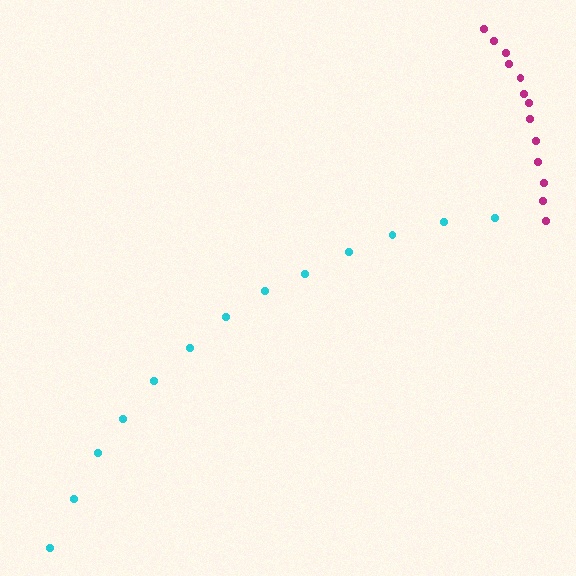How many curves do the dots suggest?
There are 2 distinct paths.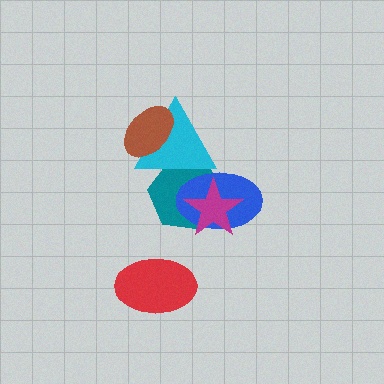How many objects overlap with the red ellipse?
0 objects overlap with the red ellipse.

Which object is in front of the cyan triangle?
The brown ellipse is in front of the cyan triangle.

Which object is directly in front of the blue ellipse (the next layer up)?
The cyan triangle is directly in front of the blue ellipse.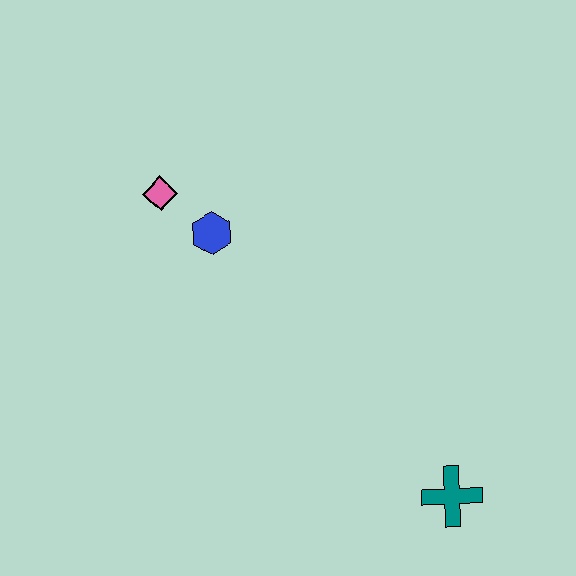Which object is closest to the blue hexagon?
The pink diamond is closest to the blue hexagon.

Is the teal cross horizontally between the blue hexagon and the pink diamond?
No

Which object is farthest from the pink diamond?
The teal cross is farthest from the pink diamond.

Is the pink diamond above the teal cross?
Yes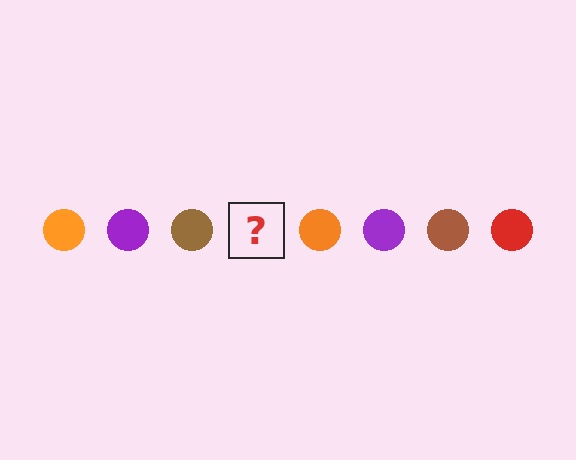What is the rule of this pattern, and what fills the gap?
The rule is that the pattern cycles through orange, purple, brown, red circles. The gap should be filled with a red circle.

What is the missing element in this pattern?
The missing element is a red circle.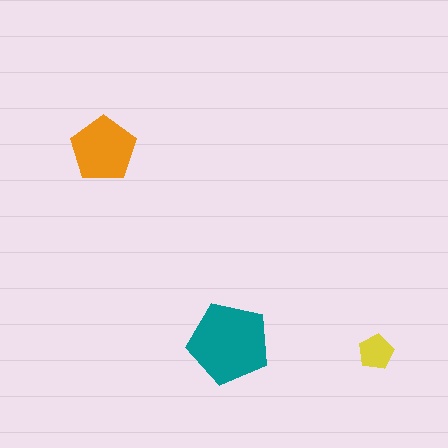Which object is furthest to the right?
The yellow pentagon is rightmost.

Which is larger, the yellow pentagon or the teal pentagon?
The teal one.